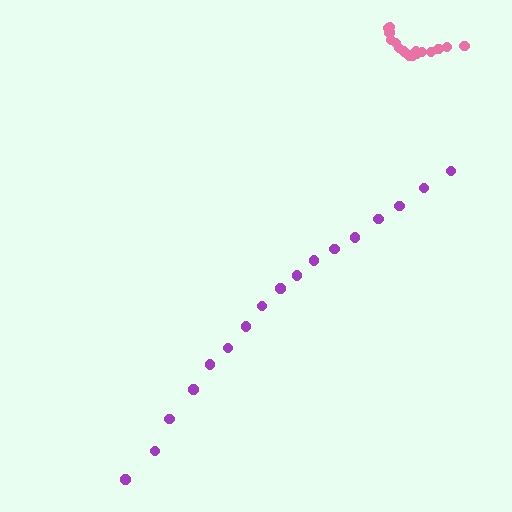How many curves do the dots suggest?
There are 2 distinct paths.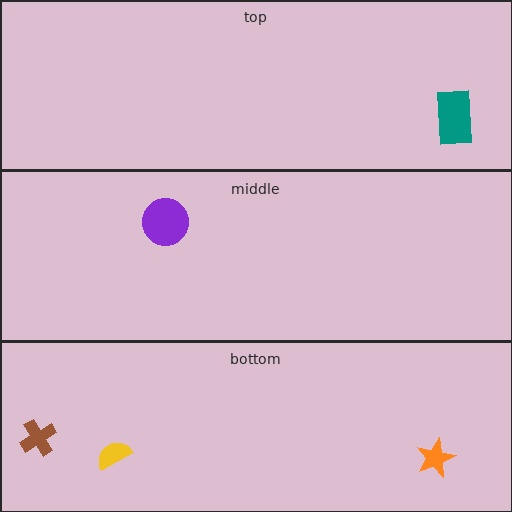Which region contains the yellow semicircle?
The bottom region.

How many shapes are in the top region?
1.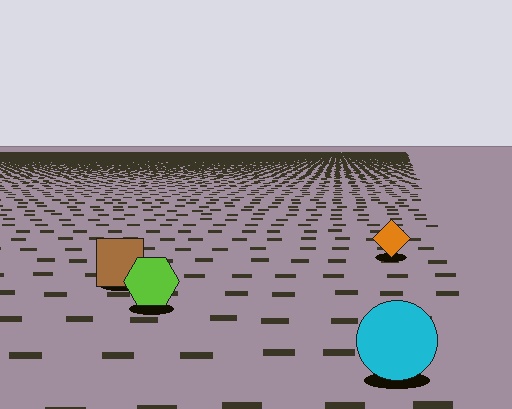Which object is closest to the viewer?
The cyan circle is closest. The texture marks near it are larger and more spread out.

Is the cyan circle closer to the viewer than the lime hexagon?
Yes. The cyan circle is closer — you can tell from the texture gradient: the ground texture is coarser near it.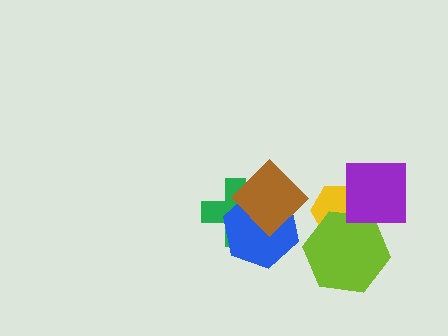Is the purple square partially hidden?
No, no other shape covers it.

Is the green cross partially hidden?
Yes, it is partially covered by another shape.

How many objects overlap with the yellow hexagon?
2 objects overlap with the yellow hexagon.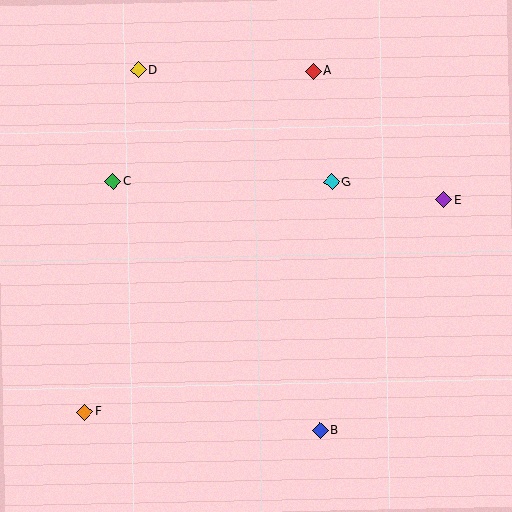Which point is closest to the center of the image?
Point G at (332, 182) is closest to the center.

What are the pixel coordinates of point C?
Point C is at (113, 181).